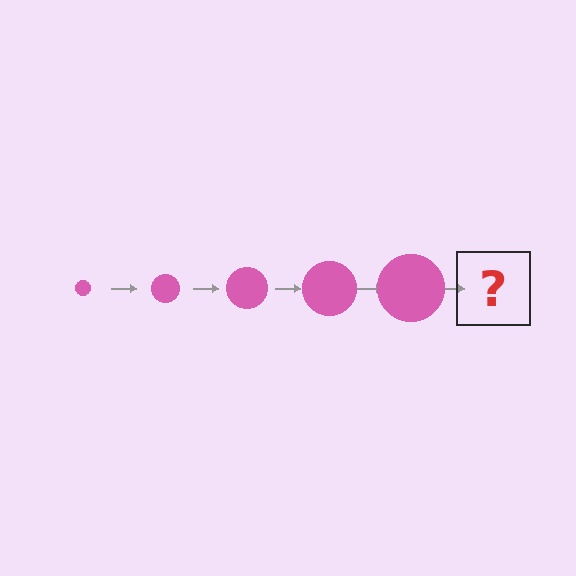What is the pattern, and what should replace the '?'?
The pattern is that the circle gets progressively larger each step. The '?' should be a pink circle, larger than the previous one.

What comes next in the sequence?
The next element should be a pink circle, larger than the previous one.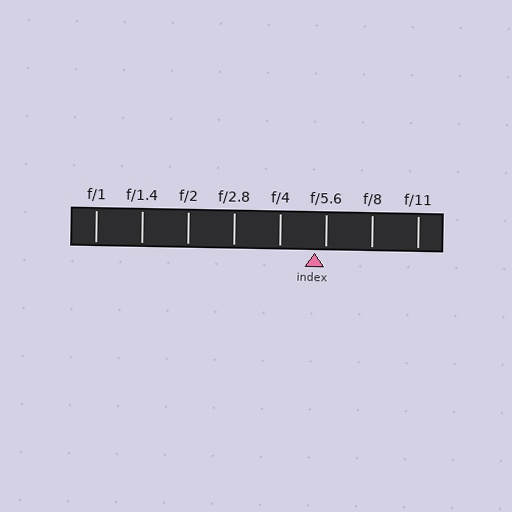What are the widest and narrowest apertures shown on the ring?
The widest aperture shown is f/1 and the narrowest is f/11.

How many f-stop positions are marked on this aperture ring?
There are 8 f-stop positions marked.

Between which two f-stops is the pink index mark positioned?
The index mark is between f/4 and f/5.6.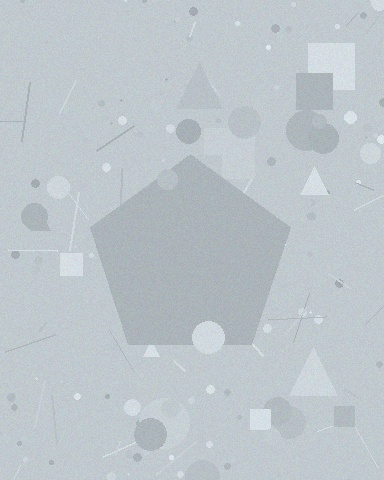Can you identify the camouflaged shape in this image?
The camouflaged shape is a pentagon.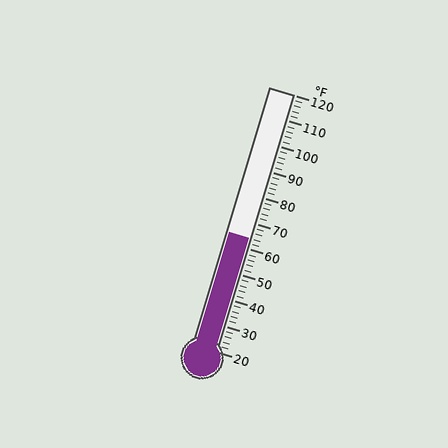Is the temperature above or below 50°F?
The temperature is above 50°F.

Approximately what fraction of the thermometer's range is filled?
The thermometer is filled to approximately 45% of its range.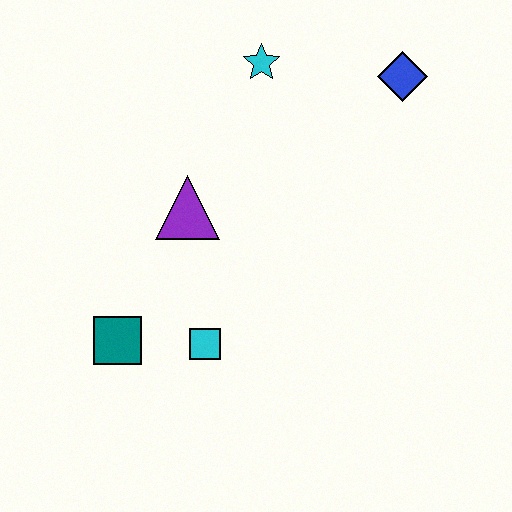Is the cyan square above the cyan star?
No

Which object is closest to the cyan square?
The teal square is closest to the cyan square.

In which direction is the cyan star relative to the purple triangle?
The cyan star is above the purple triangle.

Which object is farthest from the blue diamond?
The teal square is farthest from the blue diamond.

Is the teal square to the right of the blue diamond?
No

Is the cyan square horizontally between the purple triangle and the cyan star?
Yes